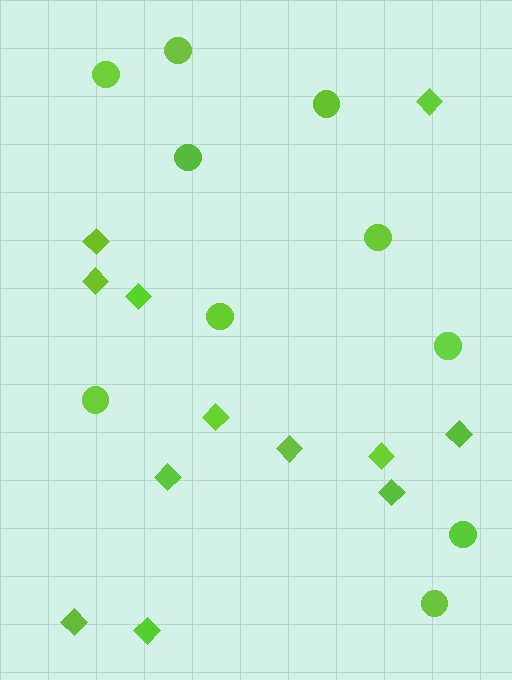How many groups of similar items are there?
There are 2 groups: one group of circles (10) and one group of diamonds (12).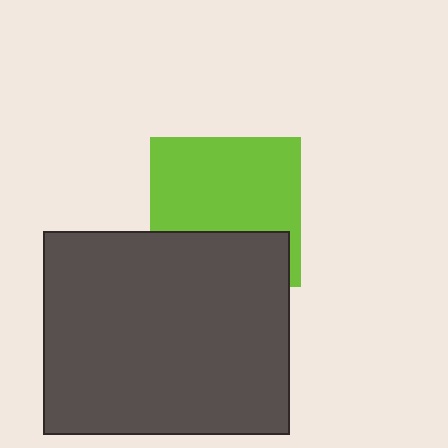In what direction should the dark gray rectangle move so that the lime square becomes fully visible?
The dark gray rectangle should move down. That is the shortest direction to clear the overlap and leave the lime square fully visible.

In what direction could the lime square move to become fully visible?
The lime square could move up. That would shift it out from behind the dark gray rectangle entirely.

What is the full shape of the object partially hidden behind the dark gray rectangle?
The partially hidden object is a lime square.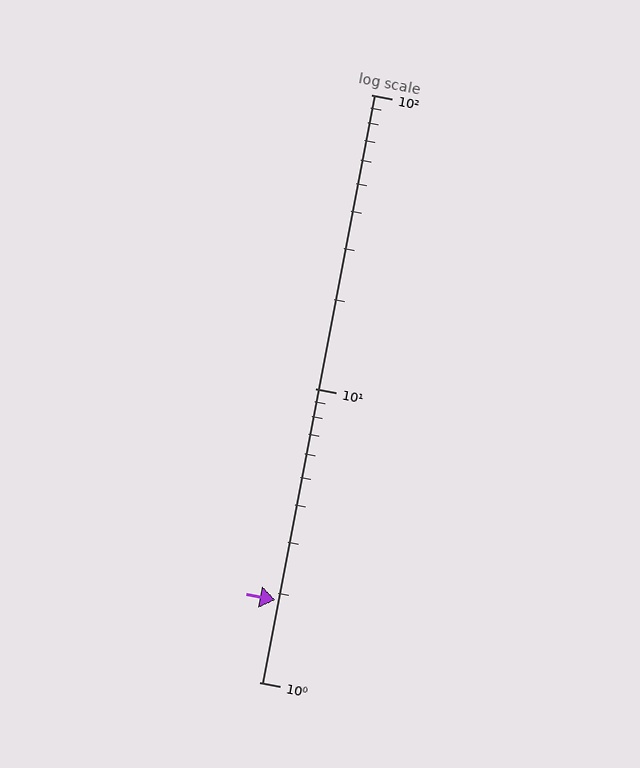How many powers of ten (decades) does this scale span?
The scale spans 2 decades, from 1 to 100.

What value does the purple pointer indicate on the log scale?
The pointer indicates approximately 1.9.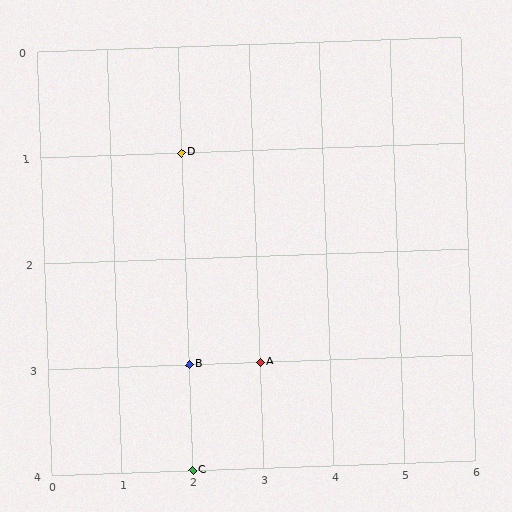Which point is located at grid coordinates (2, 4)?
Point C is at (2, 4).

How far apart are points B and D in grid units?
Points B and D are 2 rows apart.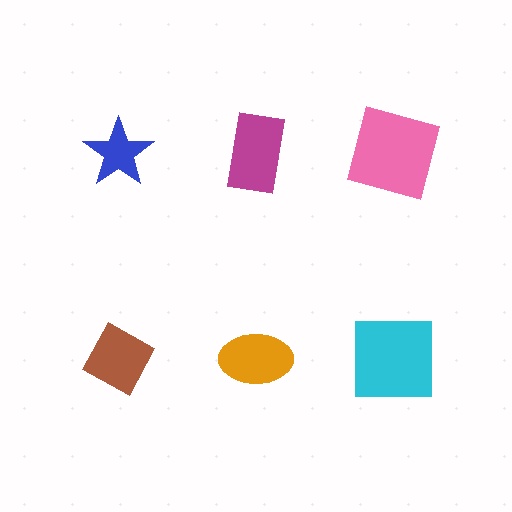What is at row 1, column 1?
A blue star.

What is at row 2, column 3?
A cyan square.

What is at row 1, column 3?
A pink square.